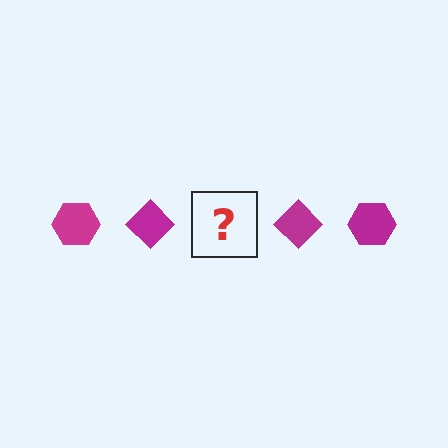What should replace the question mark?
The question mark should be replaced with a magenta hexagon.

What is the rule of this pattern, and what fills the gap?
The rule is that the pattern cycles through hexagon, diamond shapes in magenta. The gap should be filled with a magenta hexagon.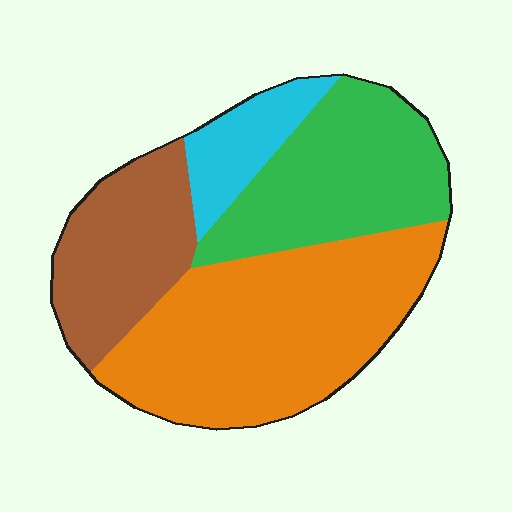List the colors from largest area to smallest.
From largest to smallest: orange, green, brown, cyan.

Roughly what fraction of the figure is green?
Green covers roughly 25% of the figure.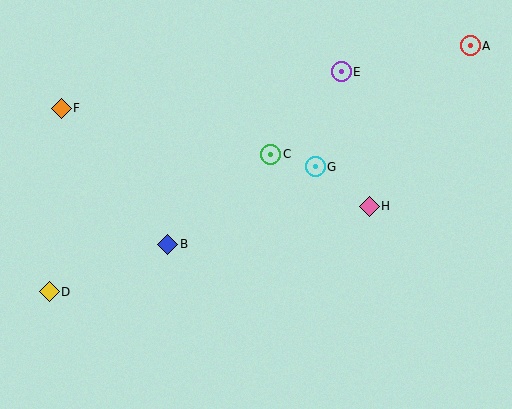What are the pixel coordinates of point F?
Point F is at (61, 108).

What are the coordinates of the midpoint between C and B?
The midpoint between C and B is at (219, 199).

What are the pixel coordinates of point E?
Point E is at (341, 72).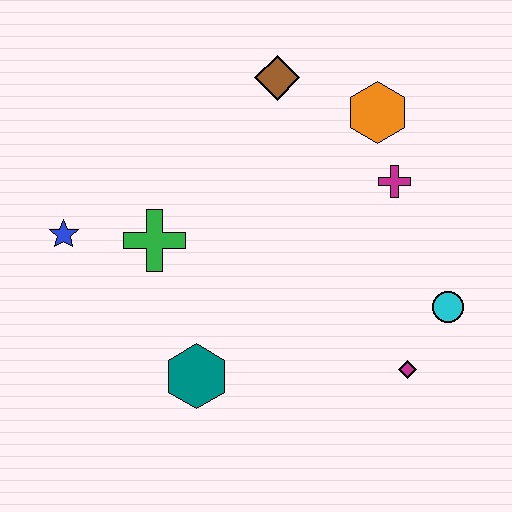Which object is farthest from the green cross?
The cyan circle is farthest from the green cross.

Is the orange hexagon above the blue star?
Yes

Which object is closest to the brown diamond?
The orange hexagon is closest to the brown diamond.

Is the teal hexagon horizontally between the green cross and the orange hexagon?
Yes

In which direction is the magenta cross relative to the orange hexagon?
The magenta cross is below the orange hexagon.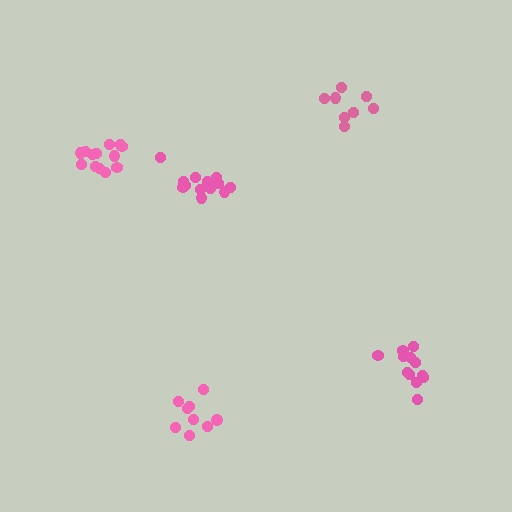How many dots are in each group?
Group 1: 13 dots, Group 2: 13 dots, Group 3: 12 dots, Group 4: 8 dots, Group 5: 9 dots (55 total).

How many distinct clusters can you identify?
There are 5 distinct clusters.